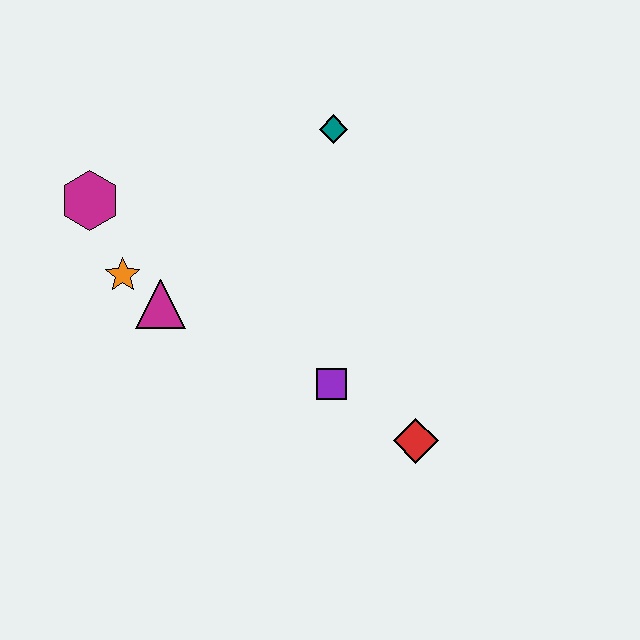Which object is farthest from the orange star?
The red diamond is farthest from the orange star.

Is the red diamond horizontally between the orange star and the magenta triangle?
No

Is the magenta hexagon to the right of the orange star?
No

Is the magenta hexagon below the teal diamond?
Yes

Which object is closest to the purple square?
The red diamond is closest to the purple square.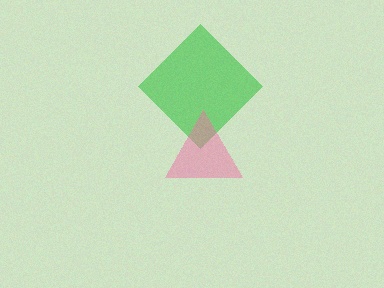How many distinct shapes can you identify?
There are 2 distinct shapes: a green diamond, a pink triangle.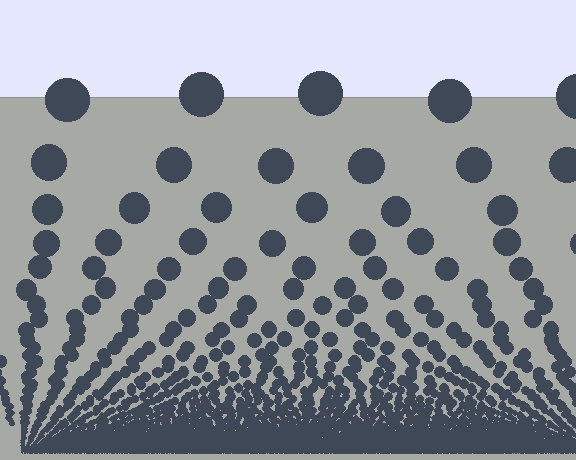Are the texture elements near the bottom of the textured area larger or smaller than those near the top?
Smaller. The gradient is inverted — elements near the bottom are smaller and denser.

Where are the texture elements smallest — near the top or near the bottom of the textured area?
Near the bottom.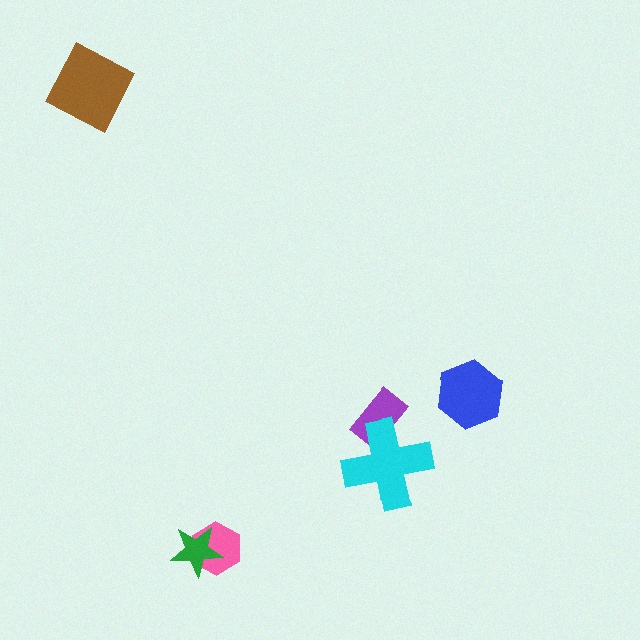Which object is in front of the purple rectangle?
The cyan cross is in front of the purple rectangle.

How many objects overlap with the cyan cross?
1 object overlaps with the cyan cross.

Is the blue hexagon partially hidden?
No, no other shape covers it.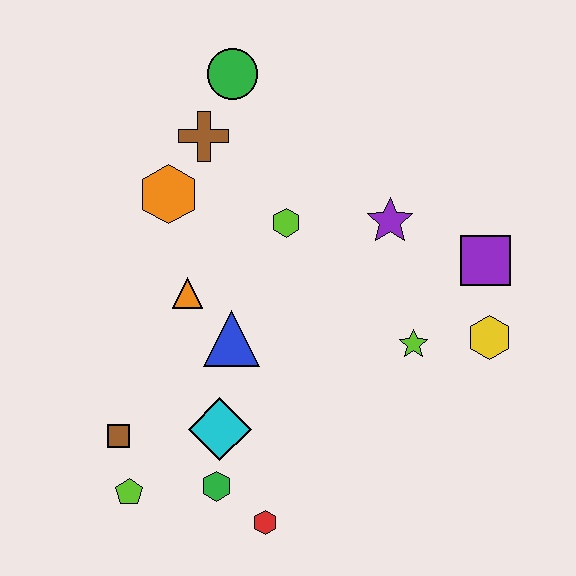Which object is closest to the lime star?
The yellow hexagon is closest to the lime star.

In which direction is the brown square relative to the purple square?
The brown square is to the left of the purple square.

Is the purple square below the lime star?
No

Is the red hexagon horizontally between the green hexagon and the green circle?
No